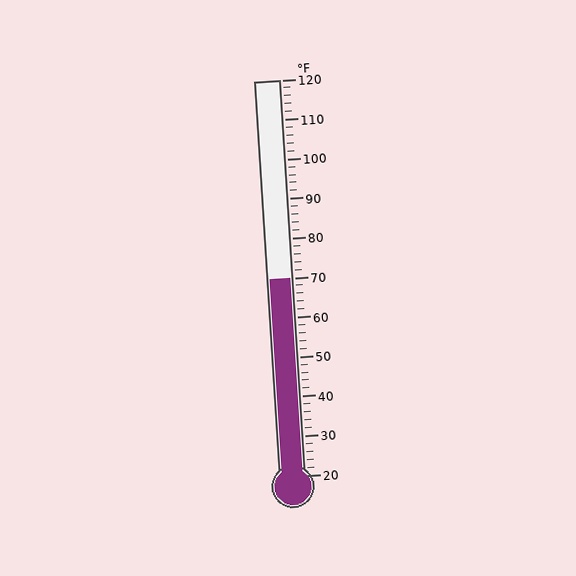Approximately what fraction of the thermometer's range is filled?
The thermometer is filled to approximately 50% of its range.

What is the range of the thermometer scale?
The thermometer scale ranges from 20°F to 120°F.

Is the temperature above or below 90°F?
The temperature is below 90°F.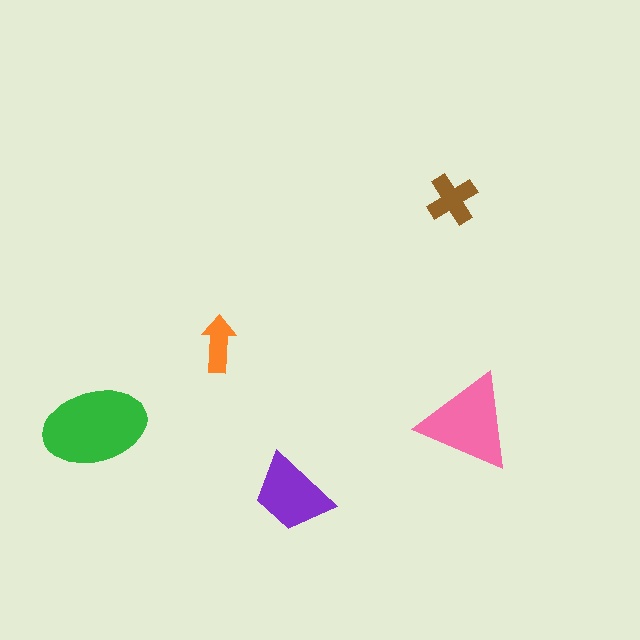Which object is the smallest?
The orange arrow.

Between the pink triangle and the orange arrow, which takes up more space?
The pink triangle.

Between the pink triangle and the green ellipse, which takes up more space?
The green ellipse.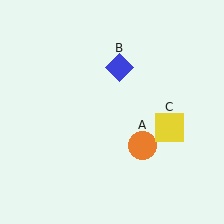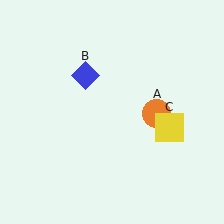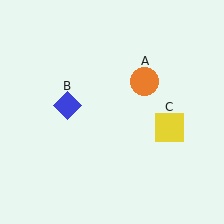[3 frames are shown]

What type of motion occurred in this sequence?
The orange circle (object A), blue diamond (object B) rotated counterclockwise around the center of the scene.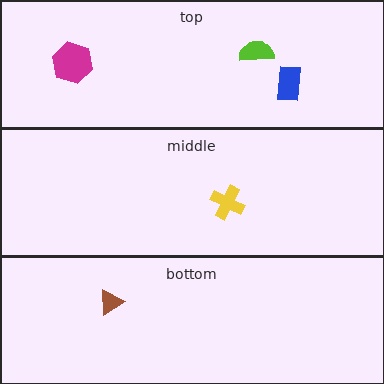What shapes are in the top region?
The blue rectangle, the lime semicircle, the magenta hexagon.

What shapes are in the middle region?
The yellow cross.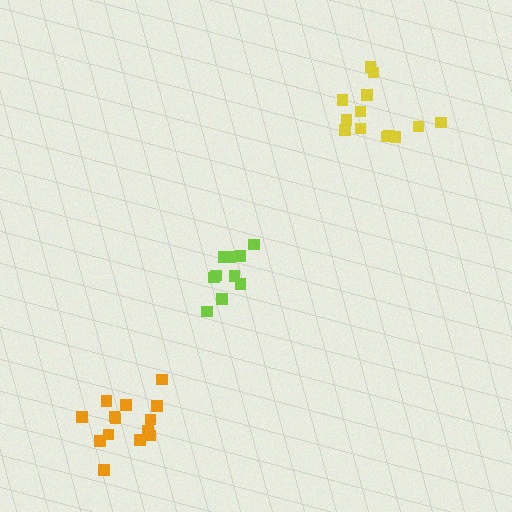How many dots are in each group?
Group 1: 10 dots, Group 2: 13 dots, Group 3: 14 dots (37 total).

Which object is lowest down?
The orange cluster is bottommost.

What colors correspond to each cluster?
The clusters are colored: lime, yellow, orange.